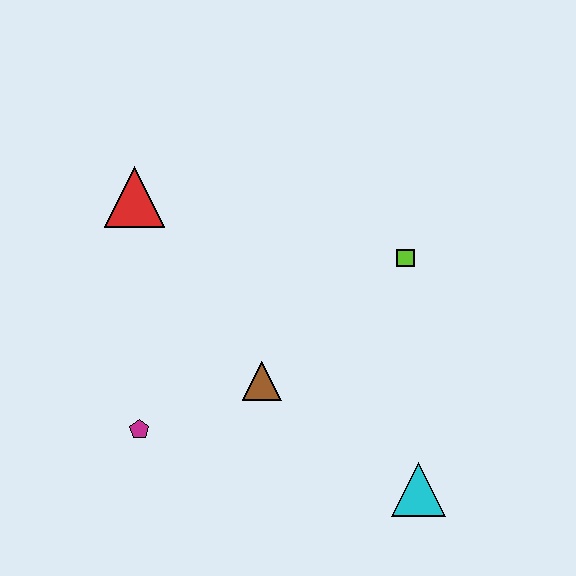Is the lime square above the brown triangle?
Yes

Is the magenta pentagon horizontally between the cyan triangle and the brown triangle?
No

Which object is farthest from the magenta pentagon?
The lime square is farthest from the magenta pentagon.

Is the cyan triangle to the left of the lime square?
No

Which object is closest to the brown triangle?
The magenta pentagon is closest to the brown triangle.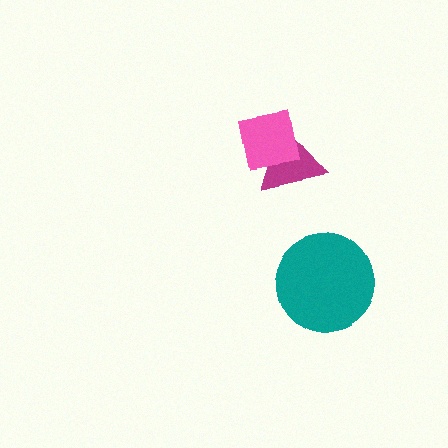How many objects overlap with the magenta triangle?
1 object overlaps with the magenta triangle.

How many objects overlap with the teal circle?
0 objects overlap with the teal circle.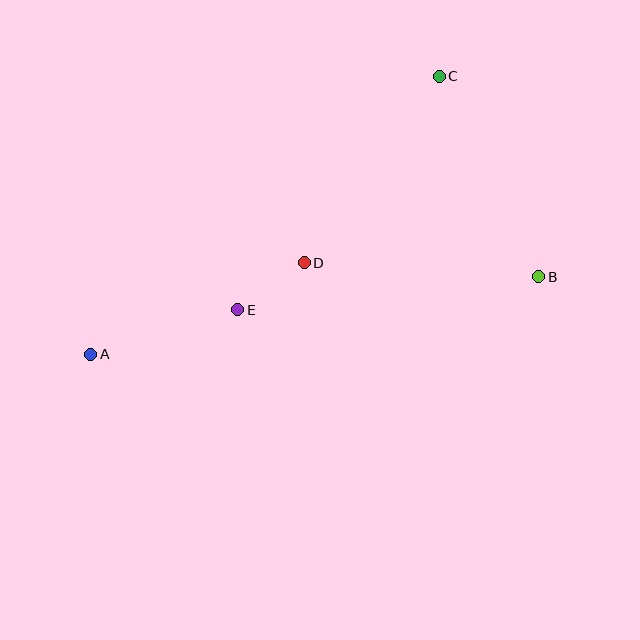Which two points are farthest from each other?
Points A and B are farthest from each other.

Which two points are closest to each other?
Points D and E are closest to each other.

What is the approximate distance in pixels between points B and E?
The distance between B and E is approximately 303 pixels.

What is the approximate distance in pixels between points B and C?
The distance between B and C is approximately 224 pixels.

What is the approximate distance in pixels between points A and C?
The distance between A and C is approximately 446 pixels.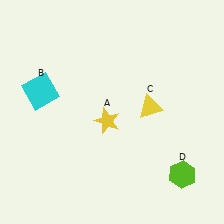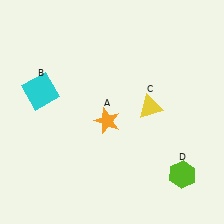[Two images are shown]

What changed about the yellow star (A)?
In Image 1, A is yellow. In Image 2, it changed to orange.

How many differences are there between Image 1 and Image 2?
There is 1 difference between the two images.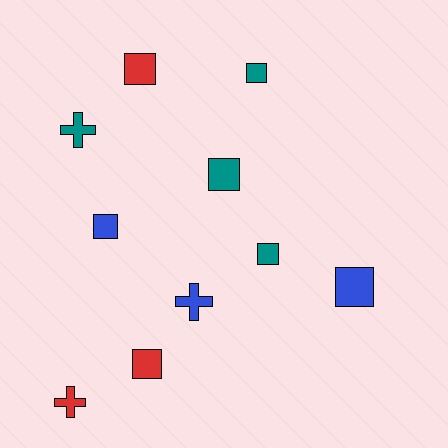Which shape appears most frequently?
Square, with 7 objects.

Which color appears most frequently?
Teal, with 4 objects.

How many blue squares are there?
There are 2 blue squares.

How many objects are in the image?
There are 10 objects.